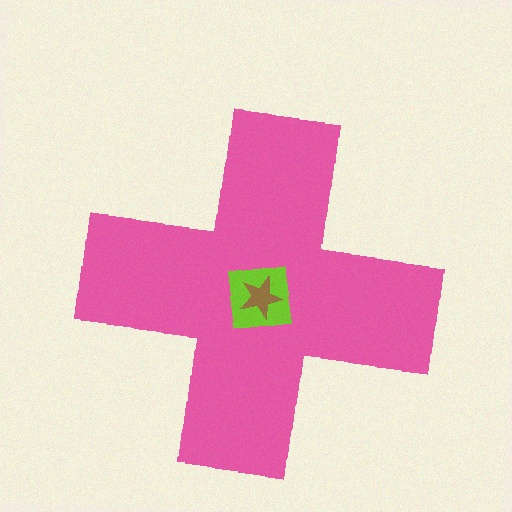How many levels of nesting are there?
3.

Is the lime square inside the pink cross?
Yes.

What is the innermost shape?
The brown star.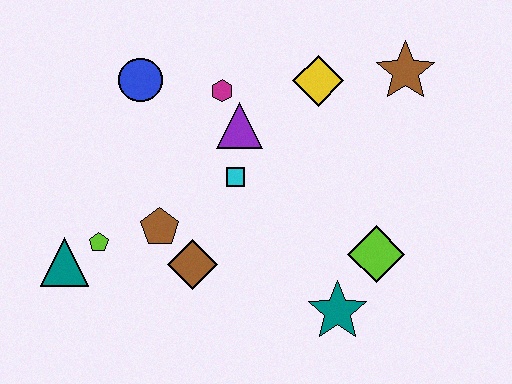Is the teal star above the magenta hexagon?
No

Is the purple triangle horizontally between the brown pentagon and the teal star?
Yes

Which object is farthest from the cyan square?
The brown star is farthest from the cyan square.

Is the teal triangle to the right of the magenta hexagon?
No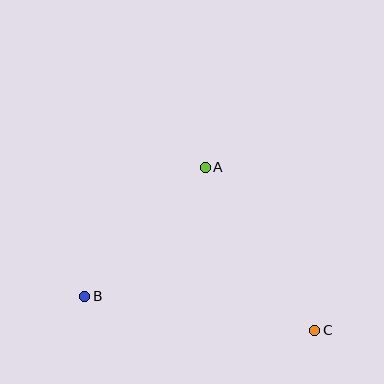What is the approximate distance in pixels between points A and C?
The distance between A and C is approximately 196 pixels.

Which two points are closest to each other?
Points A and B are closest to each other.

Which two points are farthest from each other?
Points B and C are farthest from each other.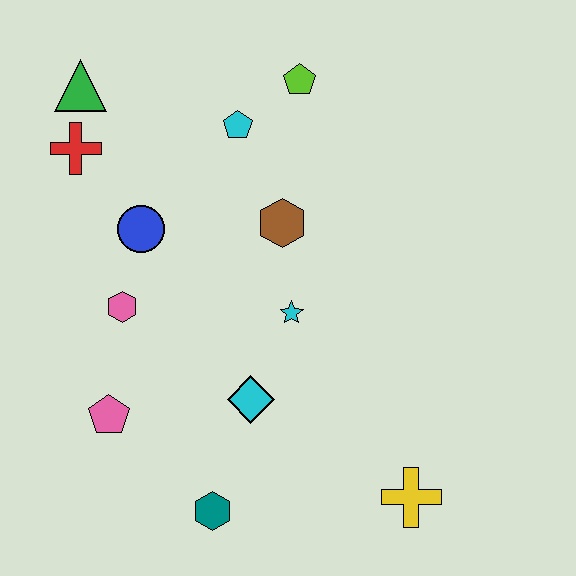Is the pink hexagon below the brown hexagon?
Yes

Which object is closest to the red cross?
The green triangle is closest to the red cross.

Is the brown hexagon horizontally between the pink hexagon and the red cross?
No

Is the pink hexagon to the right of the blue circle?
No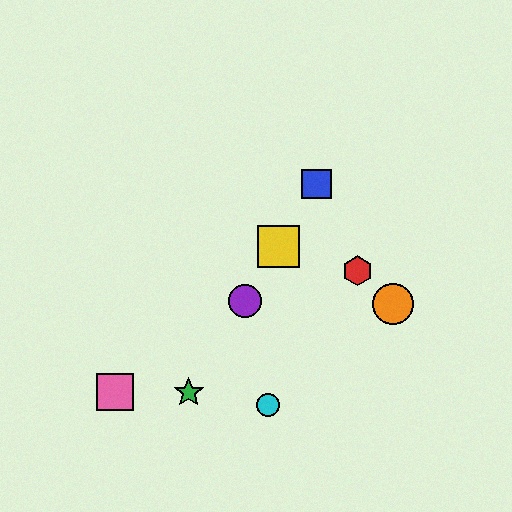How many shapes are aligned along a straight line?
4 shapes (the blue square, the green star, the yellow square, the purple circle) are aligned along a straight line.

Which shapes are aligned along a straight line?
The blue square, the green star, the yellow square, the purple circle are aligned along a straight line.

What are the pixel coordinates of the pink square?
The pink square is at (115, 392).